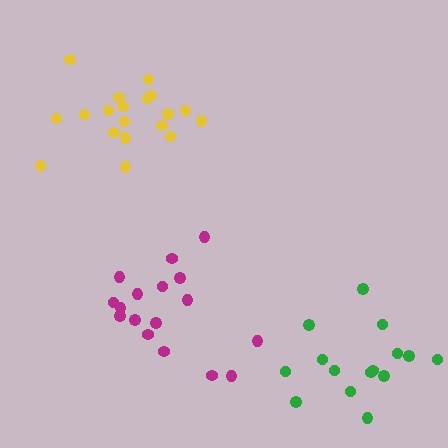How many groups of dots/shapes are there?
There are 3 groups.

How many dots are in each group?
Group 1: 18 dots, Group 2: 15 dots, Group 3: 19 dots (52 total).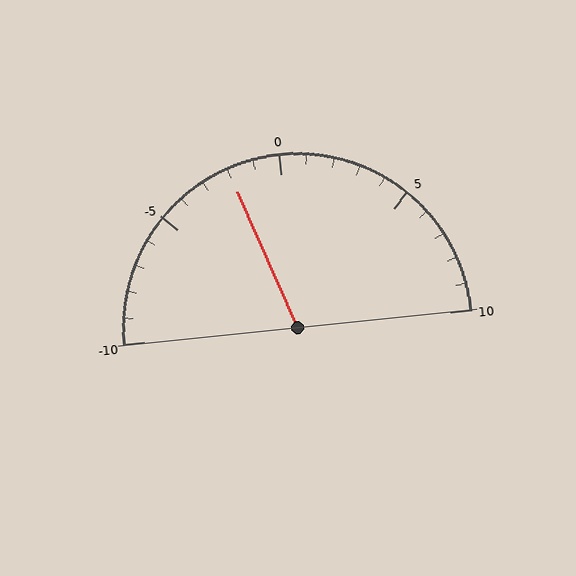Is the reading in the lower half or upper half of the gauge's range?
The reading is in the lower half of the range (-10 to 10).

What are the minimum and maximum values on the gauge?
The gauge ranges from -10 to 10.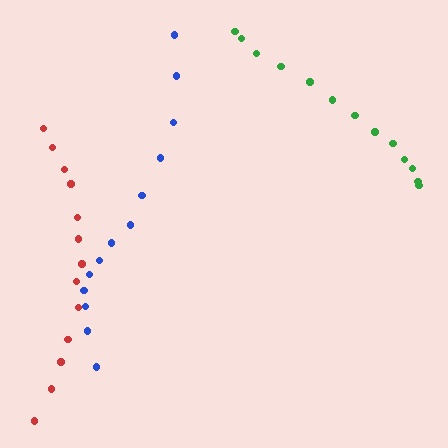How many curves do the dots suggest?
There are 3 distinct paths.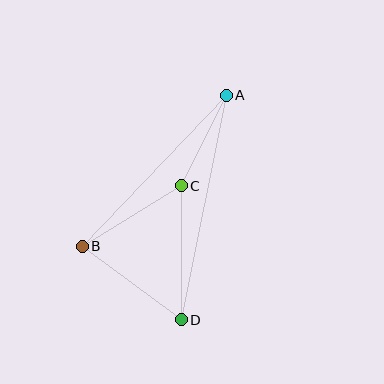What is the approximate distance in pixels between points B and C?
The distance between B and C is approximately 116 pixels.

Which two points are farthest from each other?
Points A and D are farthest from each other.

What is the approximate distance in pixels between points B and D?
The distance between B and D is approximately 123 pixels.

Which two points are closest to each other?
Points A and C are closest to each other.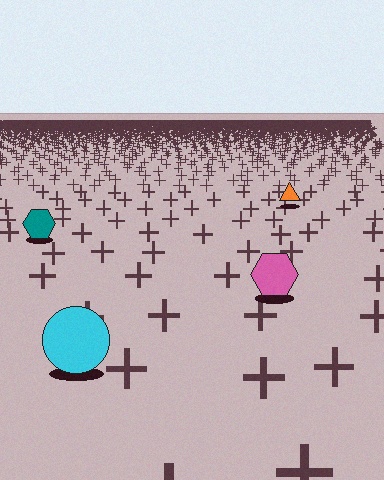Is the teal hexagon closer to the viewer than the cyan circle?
No. The cyan circle is closer — you can tell from the texture gradient: the ground texture is coarser near it.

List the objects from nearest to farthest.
From nearest to farthest: the cyan circle, the pink hexagon, the teal hexagon, the orange triangle.